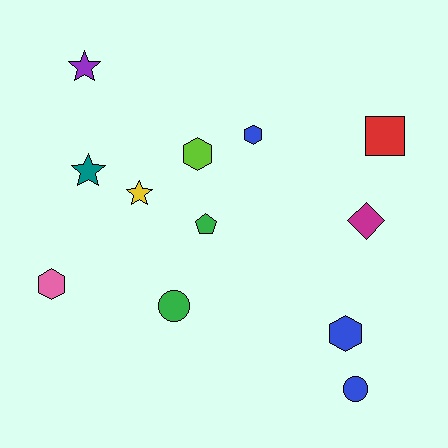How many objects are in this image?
There are 12 objects.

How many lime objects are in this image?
There is 1 lime object.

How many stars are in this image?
There are 3 stars.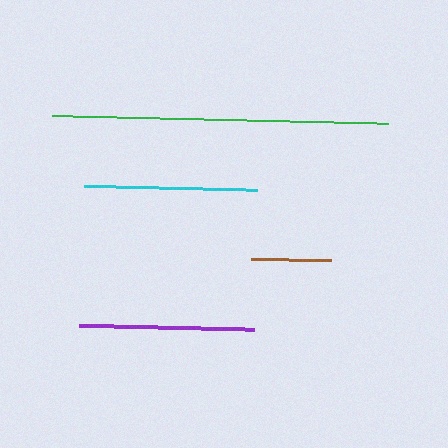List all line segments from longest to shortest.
From longest to shortest: green, purple, cyan, brown.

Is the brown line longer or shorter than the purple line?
The purple line is longer than the brown line.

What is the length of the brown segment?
The brown segment is approximately 79 pixels long.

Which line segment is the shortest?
The brown line is the shortest at approximately 79 pixels.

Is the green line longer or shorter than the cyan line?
The green line is longer than the cyan line.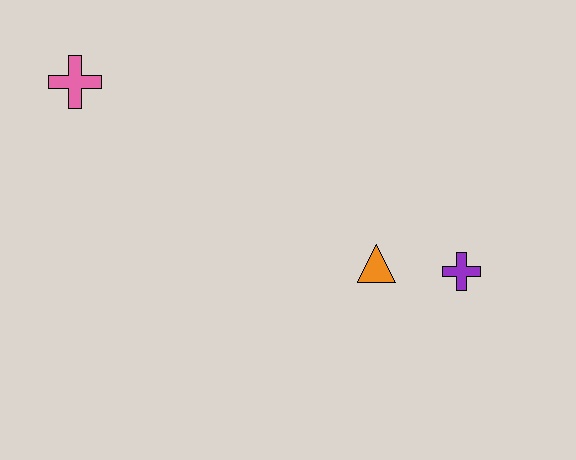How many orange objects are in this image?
There is 1 orange object.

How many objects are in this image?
There are 3 objects.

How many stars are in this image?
There are no stars.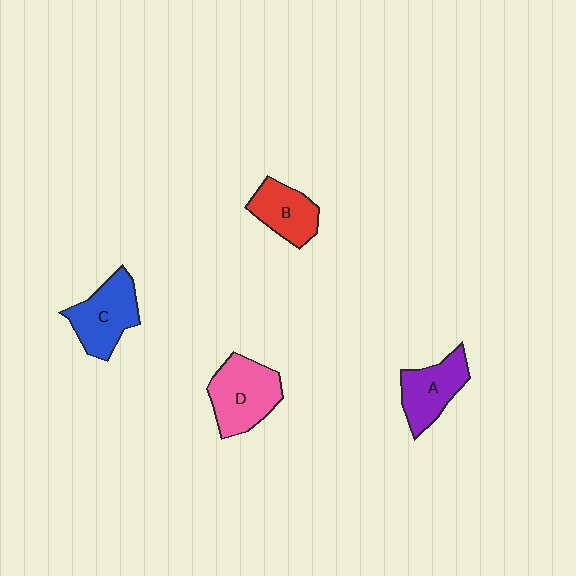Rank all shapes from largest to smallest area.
From largest to smallest: D (pink), C (blue), A (purple), B (red).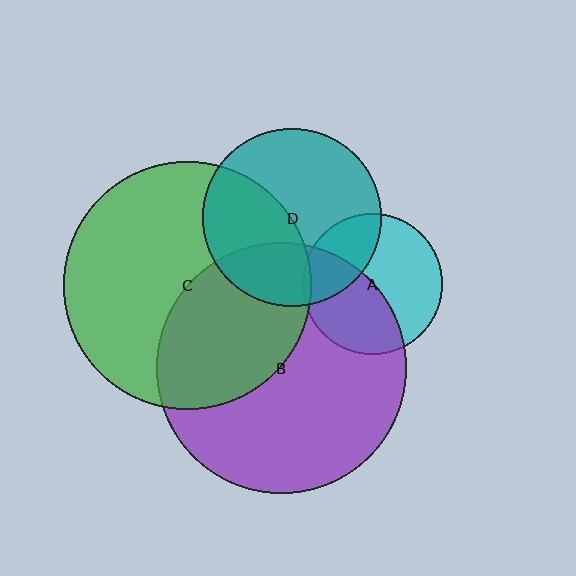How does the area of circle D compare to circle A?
Approximately 1.6 times.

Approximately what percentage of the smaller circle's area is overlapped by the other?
Approximately 40%.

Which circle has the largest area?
Circle B (purple).